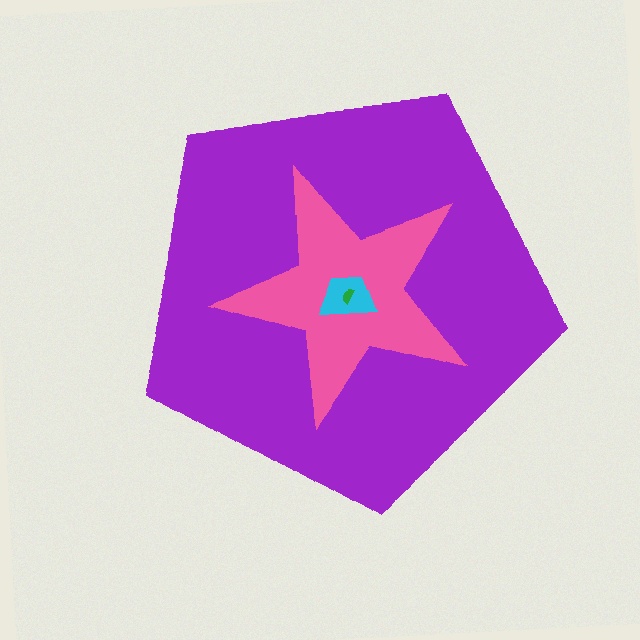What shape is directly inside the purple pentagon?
The pink star.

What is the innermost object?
The green semicircle.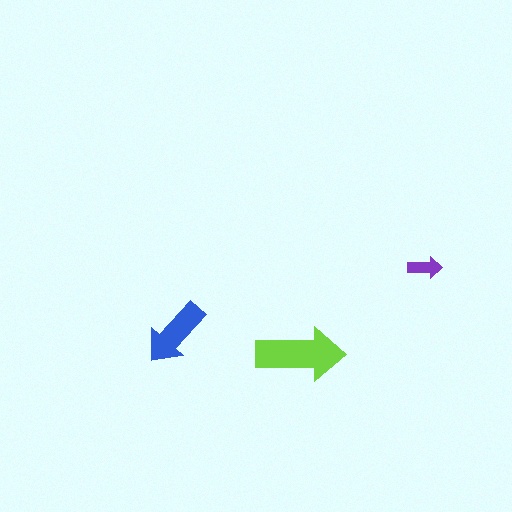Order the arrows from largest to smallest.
the lime one, the blue one, the purple one.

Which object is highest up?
The purple arrow is topmost.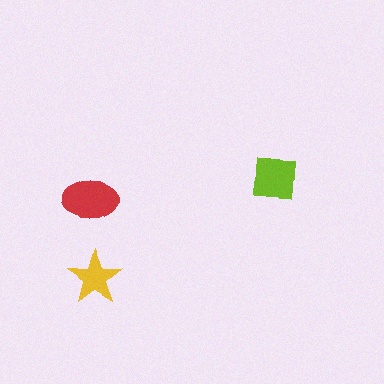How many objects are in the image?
There are 3 objects in the image.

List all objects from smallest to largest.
The yellow star, the lime square, the red ellipse.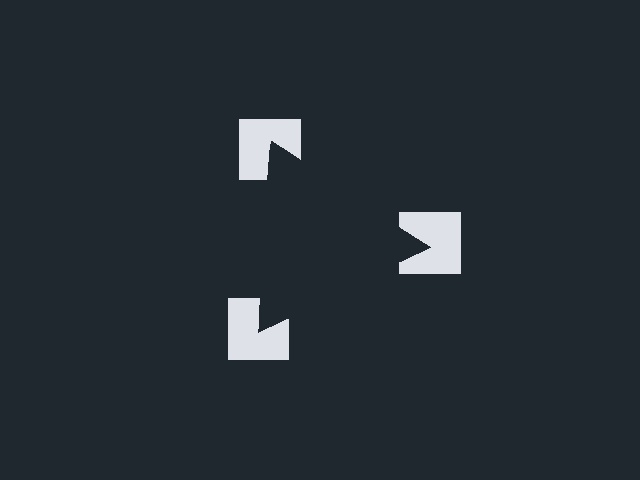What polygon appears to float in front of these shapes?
An illusory triangle — its edges are inferred from the aligned wedge cuts in the notched squares, not physically drawn.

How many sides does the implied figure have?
3 sides.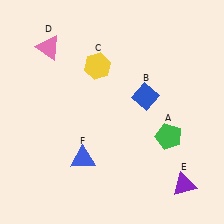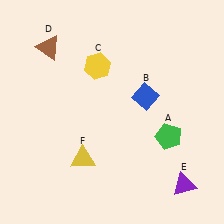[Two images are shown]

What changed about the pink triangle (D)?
In Image 1, D is pink. In Image 2, it changed to brown.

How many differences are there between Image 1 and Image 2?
There are 2 differences between the two images.